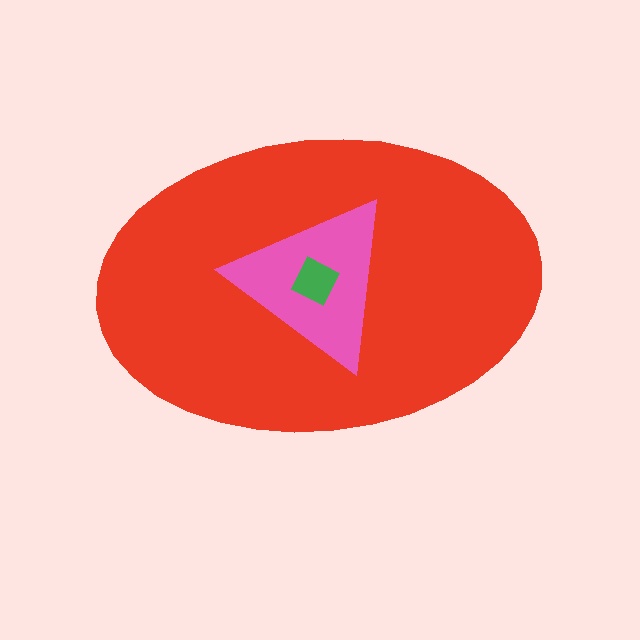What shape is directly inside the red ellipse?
The pink triangle.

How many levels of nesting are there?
3.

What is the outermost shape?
The red ellipse.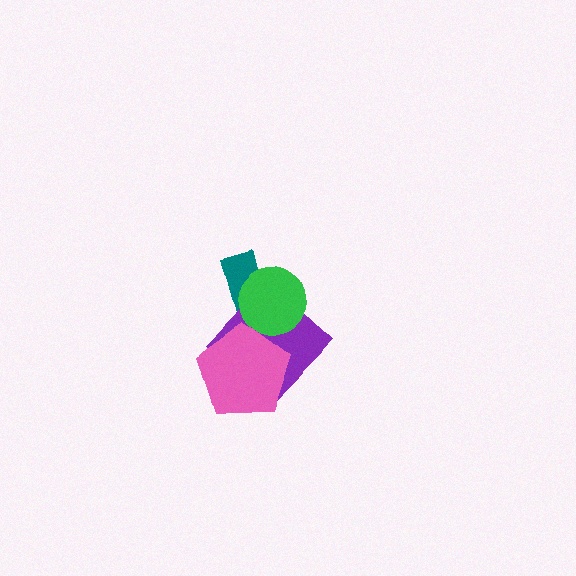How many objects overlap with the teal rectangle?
1 object overlaps with the teal rectangle.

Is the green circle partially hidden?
No, no other shape covers it.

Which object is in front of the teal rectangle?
The green circle is in front of the teal rectangle.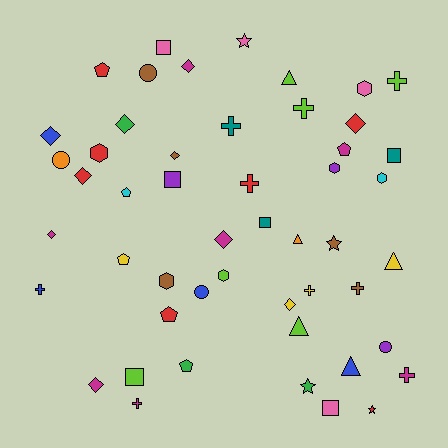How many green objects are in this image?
There are 3 green objects.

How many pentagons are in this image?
There are 6 pentagons.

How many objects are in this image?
There are 50 objects.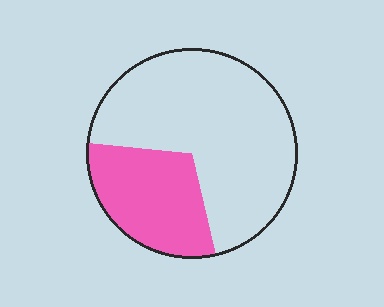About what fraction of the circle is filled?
About one third (1/3).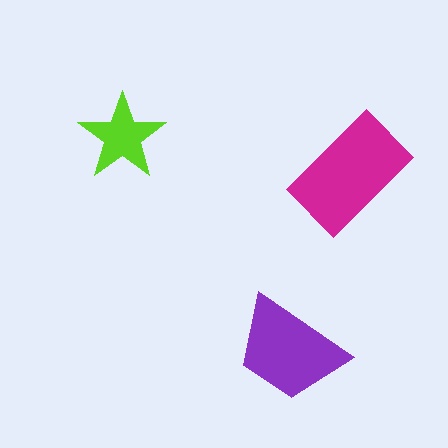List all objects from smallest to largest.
The lime star, the purple trapezoid, the magenta rectangle.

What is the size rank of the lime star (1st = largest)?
3rd.